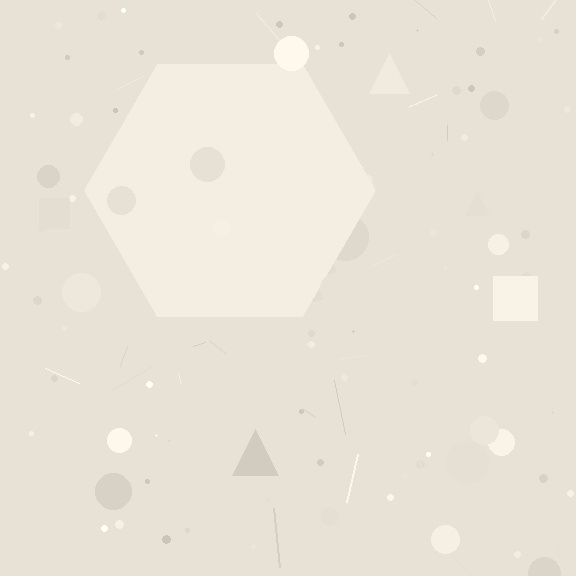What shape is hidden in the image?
A hexagon is hidden in the image.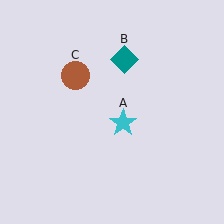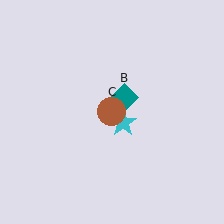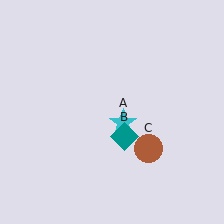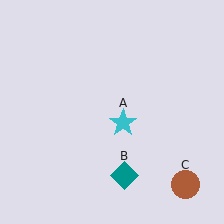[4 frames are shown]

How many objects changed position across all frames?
2 objects changed position: teal diamond (object B), brown circle (object C).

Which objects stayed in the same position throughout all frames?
Cyan star (object A) remained stationary.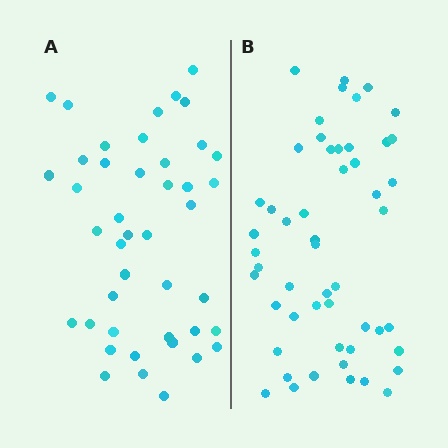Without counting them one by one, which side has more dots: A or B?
Region B (the right region) has more dots.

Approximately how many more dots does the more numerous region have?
Region B has roughly 8 or so more dots than region A.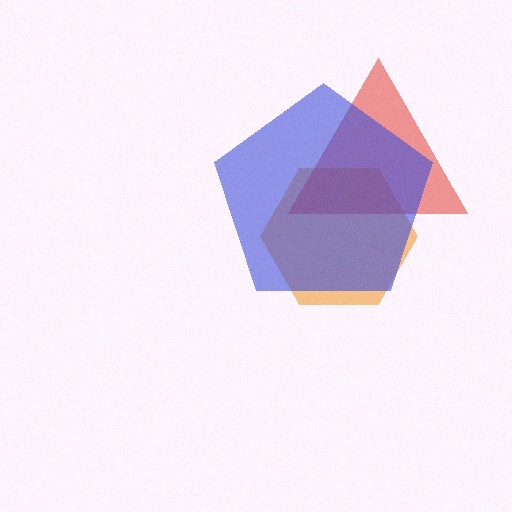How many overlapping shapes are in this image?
There are 3 overlapping shapes in the image.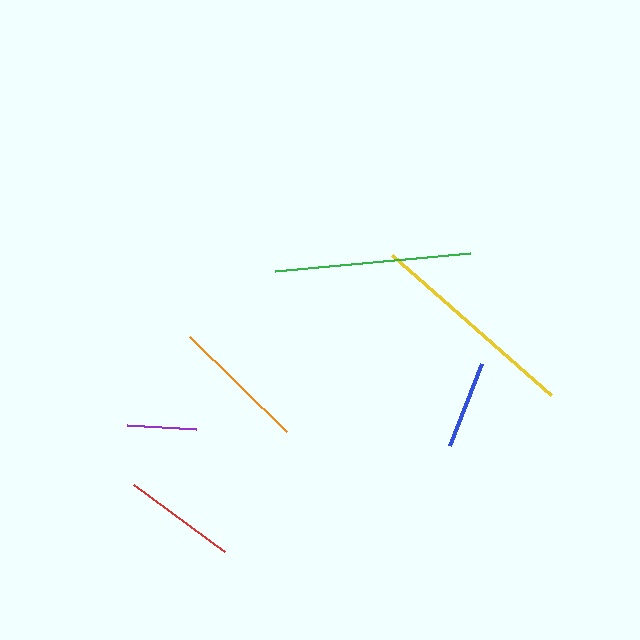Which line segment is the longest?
The yellow line is the longest at approximately 212 pixels.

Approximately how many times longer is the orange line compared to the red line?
The orange line is approximately 1.2 times the length of the red line.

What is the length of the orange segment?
The orange segment is approximately 135 pixels long.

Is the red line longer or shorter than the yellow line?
The yellow line is longer than the red line.